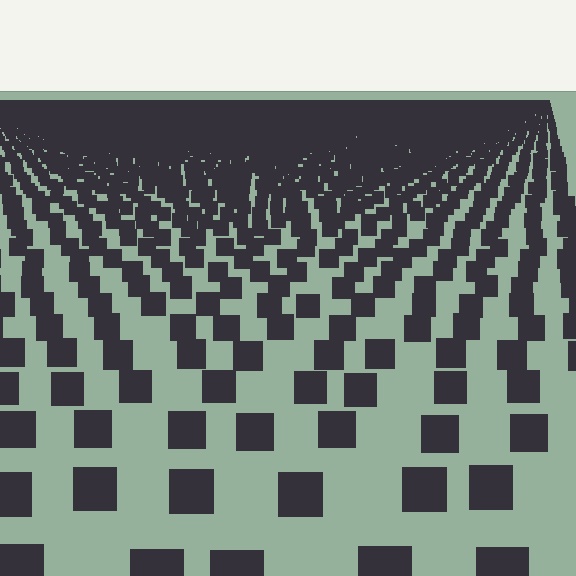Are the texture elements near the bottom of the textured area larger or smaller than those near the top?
Larger. Near the bottom, elements are closer to the viewer and appear at a bigger on-screen size.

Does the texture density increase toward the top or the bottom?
Density increases toward the top.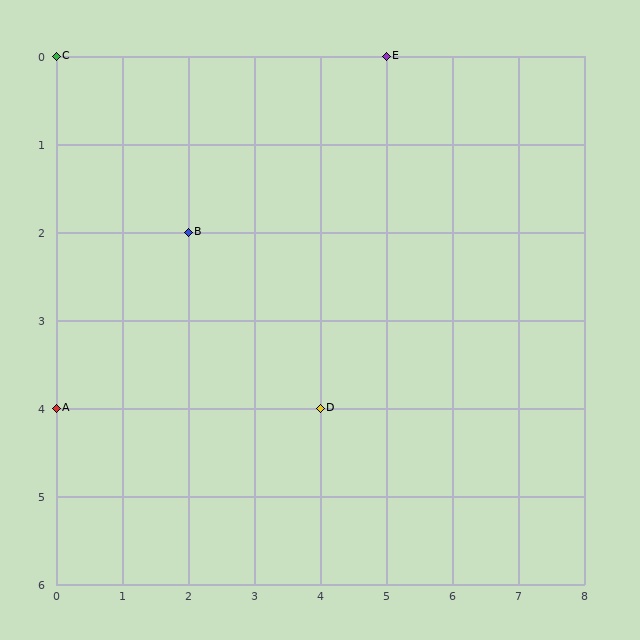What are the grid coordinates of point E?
Point E is at grid coordinates (5, 0).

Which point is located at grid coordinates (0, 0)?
Point C is at (0, 0).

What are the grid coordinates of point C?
Point C is at grid coordinates (0, 0).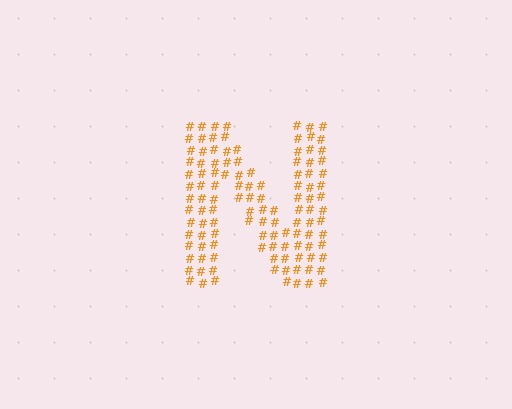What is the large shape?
The large shape is the letter N.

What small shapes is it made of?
It is made of small hash symbols.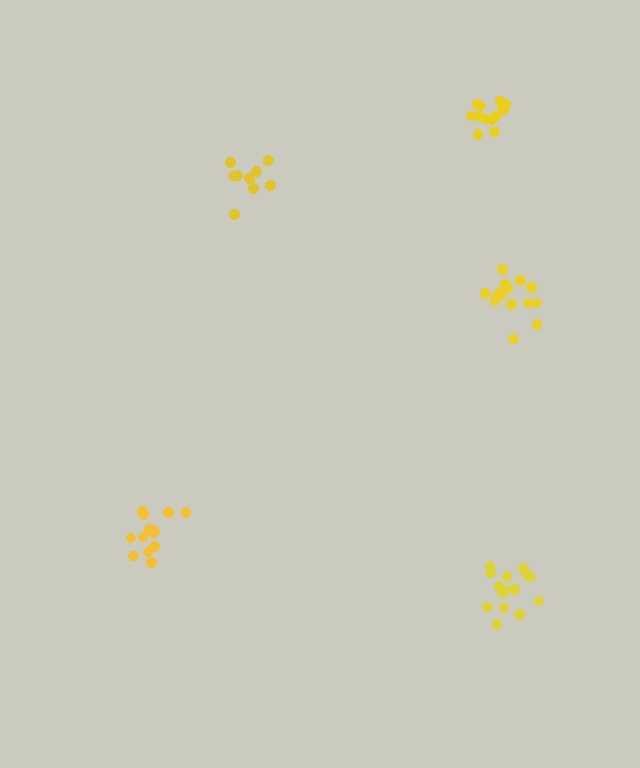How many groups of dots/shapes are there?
There are 5 groups.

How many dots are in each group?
Group 1: 14 dots, Group 2: 9 dots, Group 3: 15 dots, Group 4: 14 dots, Group 5: 12 dots (64 total).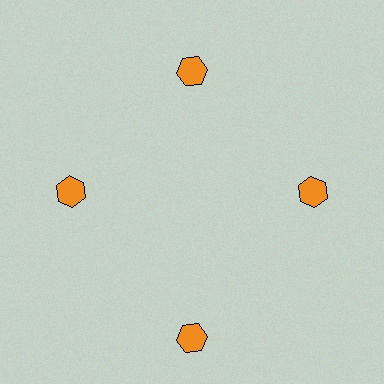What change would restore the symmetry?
The symmetry would be restored by moving it inward, back onto the ring so that all 4 hexagons sit at equal angles and equal distance from the center.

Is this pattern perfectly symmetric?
No. The 4 orange hexagons are arranged in a ring, but one element near the 6 o'clock position is pushed outward from the center, breaking the 4-fold rotational symmetry.